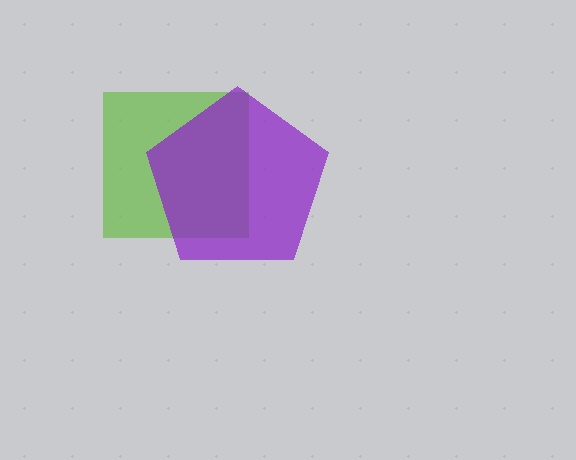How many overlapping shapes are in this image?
There are 2 overlapping shapes in the image.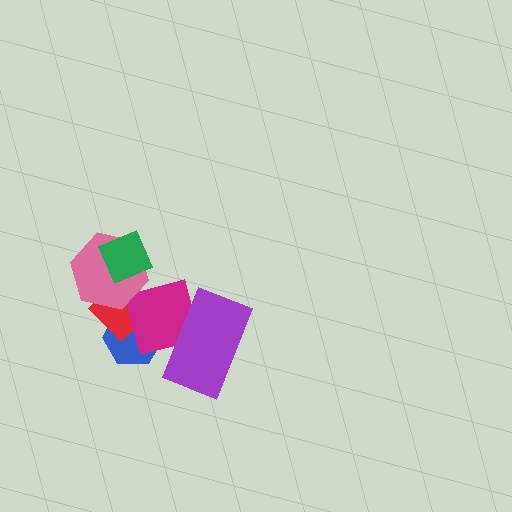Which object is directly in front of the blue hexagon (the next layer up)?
The red diamond is directly in front of the blue hexagon.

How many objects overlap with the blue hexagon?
2 objects overlap with the blue hexagon.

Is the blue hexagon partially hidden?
Yes, it is partially covered by another shape.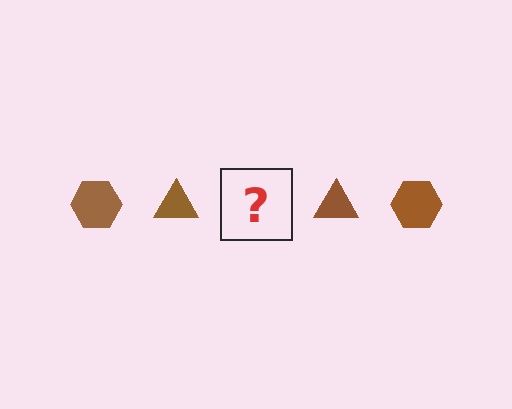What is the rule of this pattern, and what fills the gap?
The rule is that the pattern cycles through hexagon, triangle shapes in brown. The gap should be filled with a brown hexagon.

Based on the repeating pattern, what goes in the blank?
The blank should be a brown hexagon.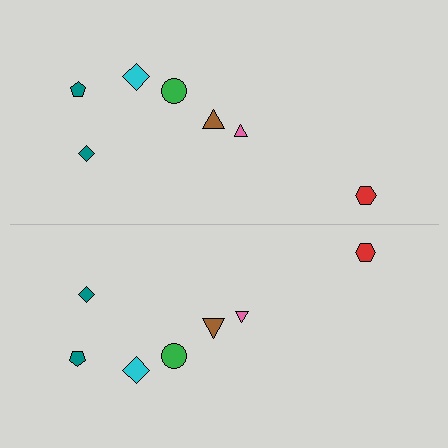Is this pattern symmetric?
Yes, this pattern has bilateral (reflection) symmetry.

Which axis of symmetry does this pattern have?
The pattern has a horizontal axis of symmetry running through the center of the image.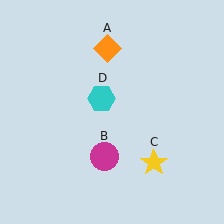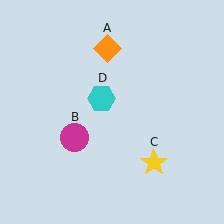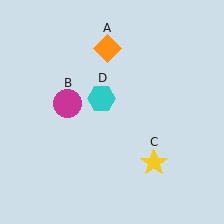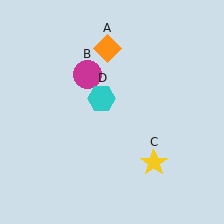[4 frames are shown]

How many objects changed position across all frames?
1 object changed position: magenta circle (object B).